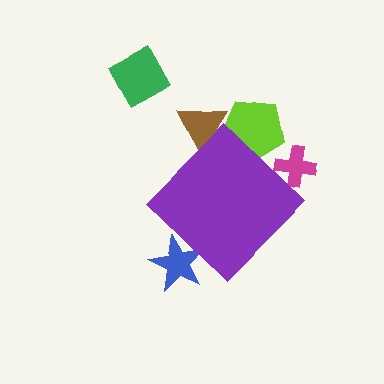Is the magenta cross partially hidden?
Yes, the magenta cross is partially hidden behind the purple diamond.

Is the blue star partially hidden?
Yes, the blue star is partially hidden behind the purple diamond.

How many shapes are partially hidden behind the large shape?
4 shapes are partially hidden.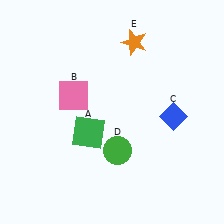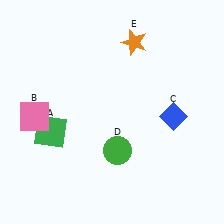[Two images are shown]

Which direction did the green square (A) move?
The green square (A) moved left.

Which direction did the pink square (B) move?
The pink square (B) moved left.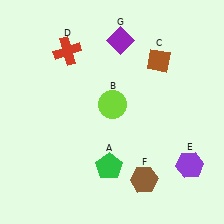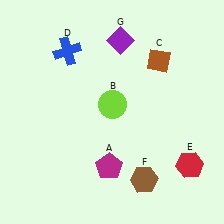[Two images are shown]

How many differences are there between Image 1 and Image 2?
There are 3 differences between the two images.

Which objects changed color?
A changed from green to magenta. D changed from red to blue. E changed from purple to red.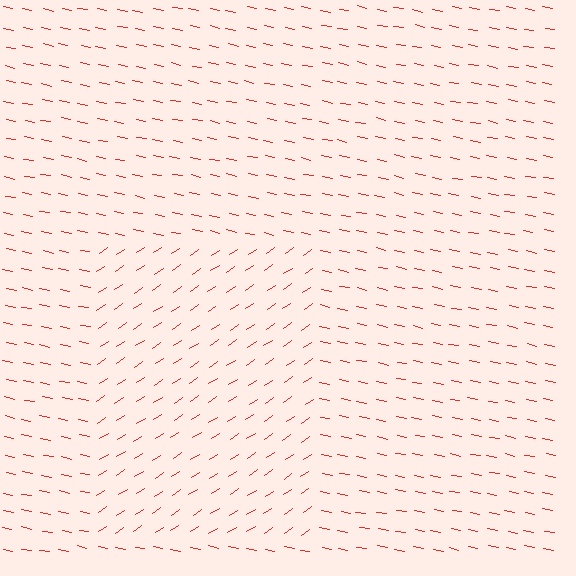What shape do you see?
I see a rectangle.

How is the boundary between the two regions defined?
The boundary is defined purely by a change in line orientation (approximately 45 degrees difference). All lines are the same color and thickness.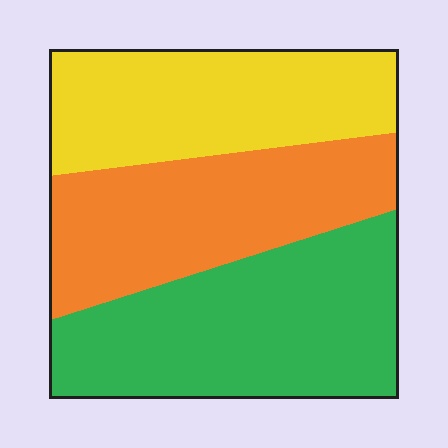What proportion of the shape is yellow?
Yellow covers around 30% of the shape.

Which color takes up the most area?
Green, at roughly 40%.